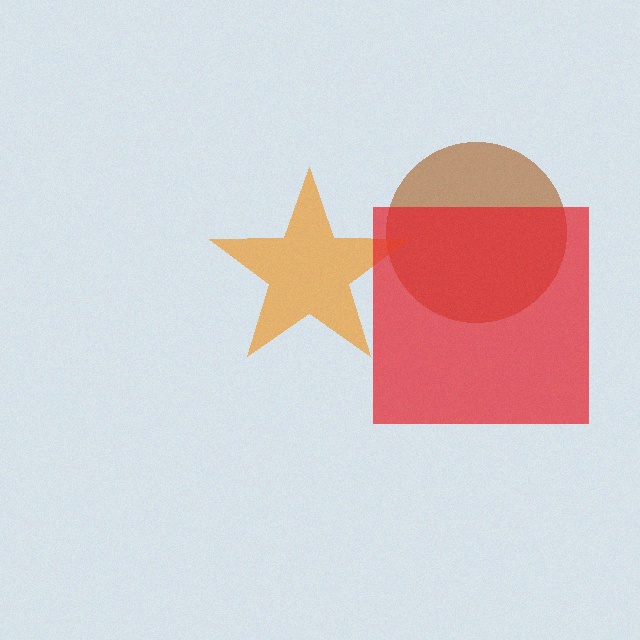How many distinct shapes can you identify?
There are 3 distinct shapes: a brown circle, an orange star, a red square.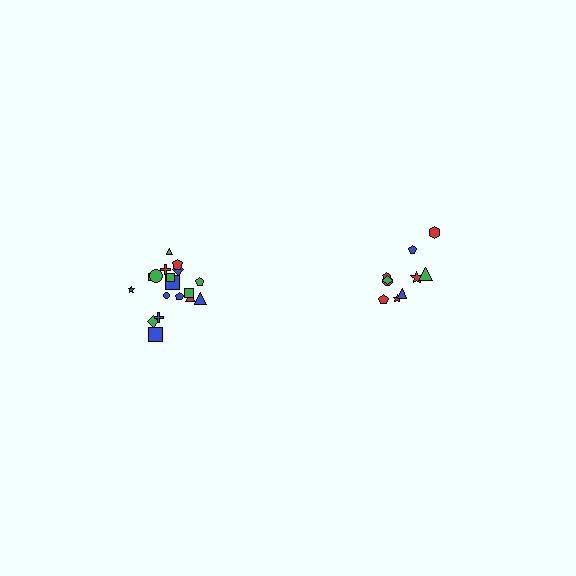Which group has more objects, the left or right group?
The left group.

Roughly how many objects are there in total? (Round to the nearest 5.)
Roughly 30 objects in total.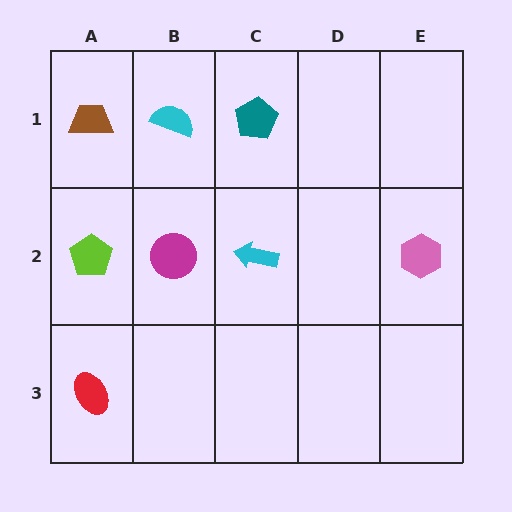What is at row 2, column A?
A lime pentagon.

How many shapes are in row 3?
1 shape.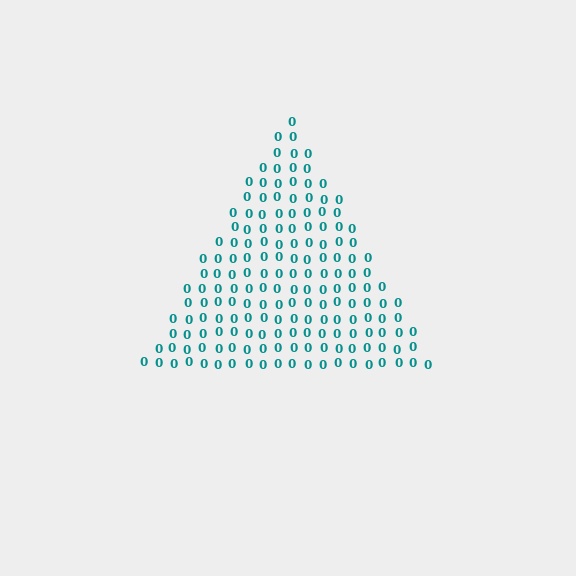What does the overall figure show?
The overall figure shows a triangle.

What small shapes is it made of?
It is made of small digit 0's.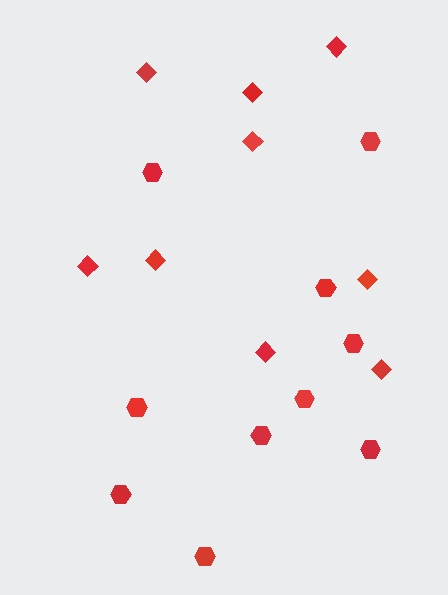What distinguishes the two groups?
There are 2 groups: one group of hexagons (10) and one group of diamonds (9).